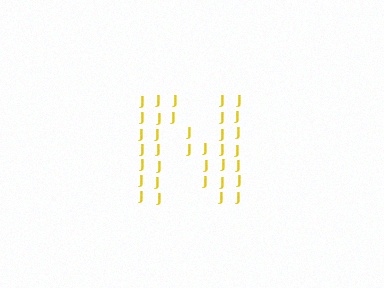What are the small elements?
The small elements are letter J's.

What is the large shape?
The large shape is the letter N.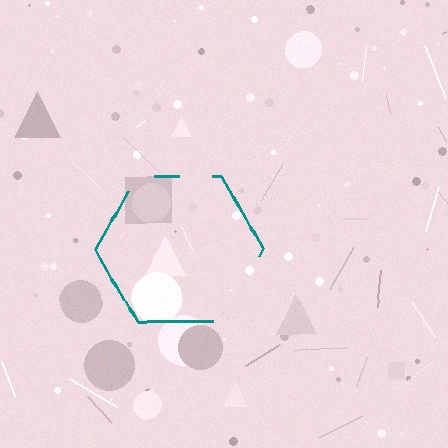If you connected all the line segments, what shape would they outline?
They would outline a hexagon.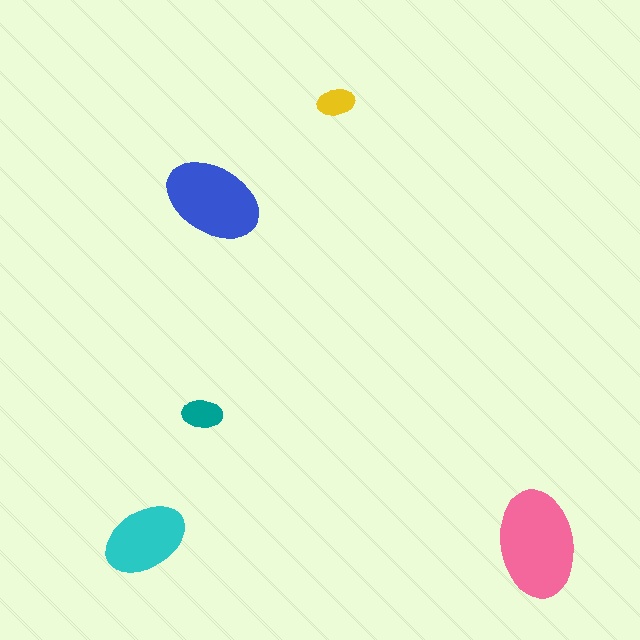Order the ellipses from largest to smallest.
the pink one, the blue one, the cyan one, the teal one, the yellow one.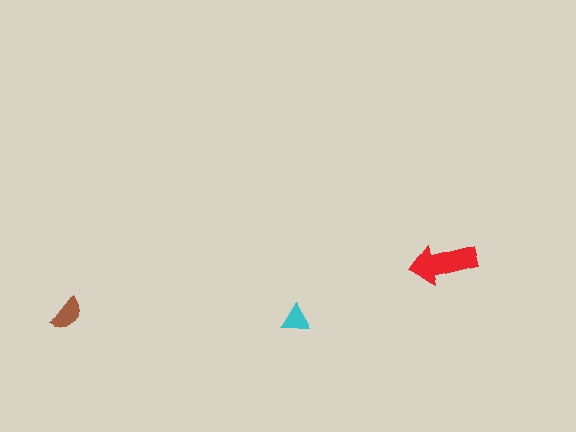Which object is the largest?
The red arrow.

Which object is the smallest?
The cyan triangle.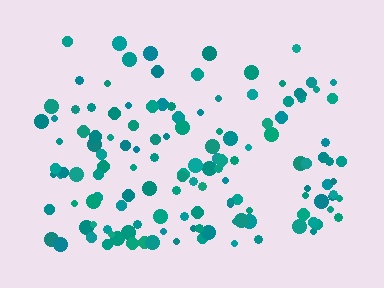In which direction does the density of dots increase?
From top to bottom, with the bottom side densest.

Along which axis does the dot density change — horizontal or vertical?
Vertical.